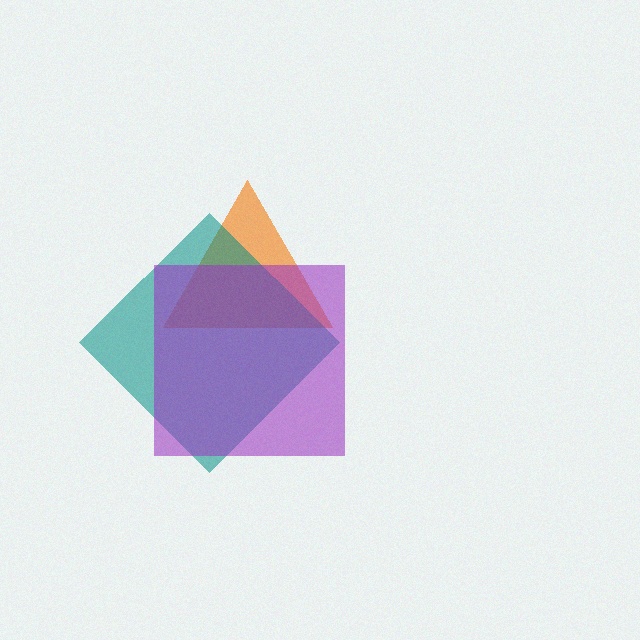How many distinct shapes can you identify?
There are 3 distinct shapes: an orange triangle, a teal diamond, a purple square.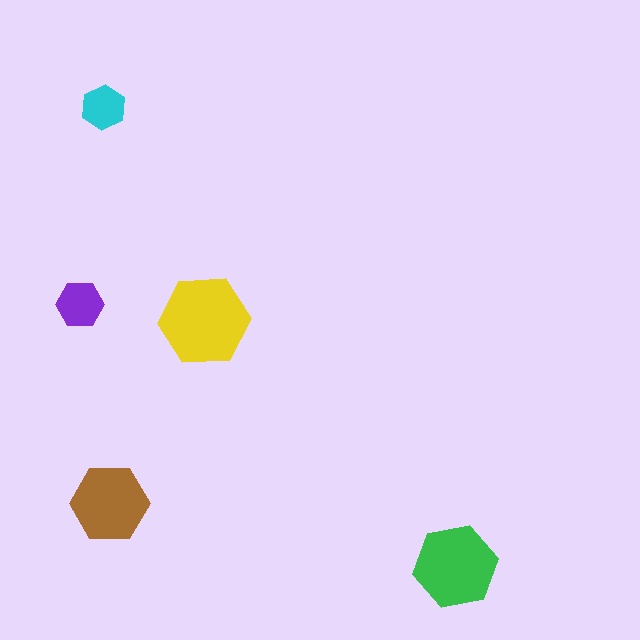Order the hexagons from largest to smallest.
the yellow one, the green one, the brown one, the purple one, the cyan one.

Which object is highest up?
The cyan hexagon is topmost.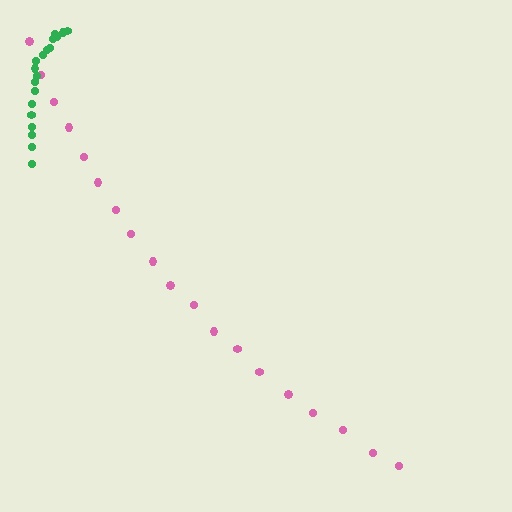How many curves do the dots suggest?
There are 2 distinct paths.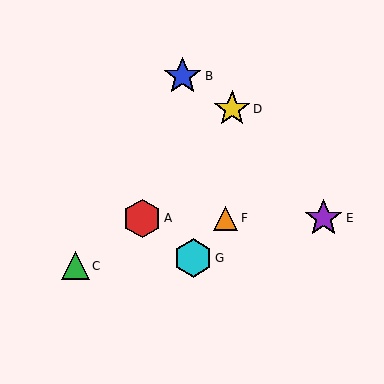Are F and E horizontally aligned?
Yes, both are at y≈218.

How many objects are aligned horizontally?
3 objects (A, E, F) are aligned horizontally.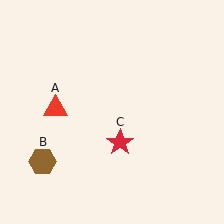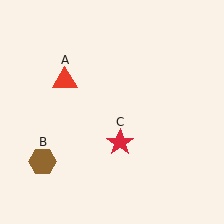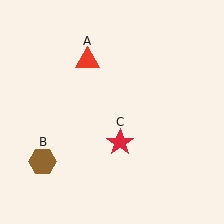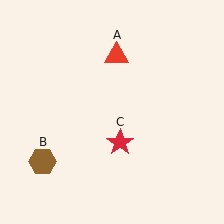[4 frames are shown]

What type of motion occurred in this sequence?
The red triangle (object A) rotated clockwise around the center of the scene.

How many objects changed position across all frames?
1 object changed position: red triangle (object A).